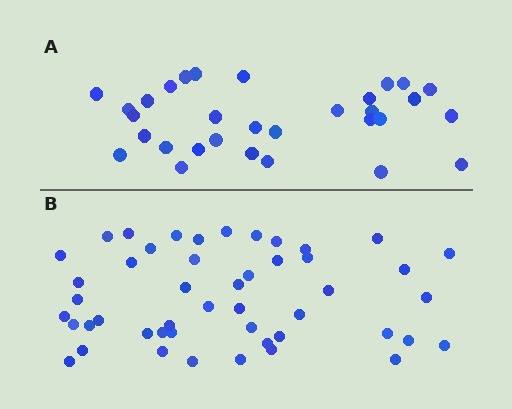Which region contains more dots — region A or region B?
Region B (the bottom region) has more dots.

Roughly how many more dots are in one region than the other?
Region B has approximately 15 more dots than region A.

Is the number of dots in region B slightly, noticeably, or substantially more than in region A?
Region B has substantially more. The ratio is roughly 1.5 to 1.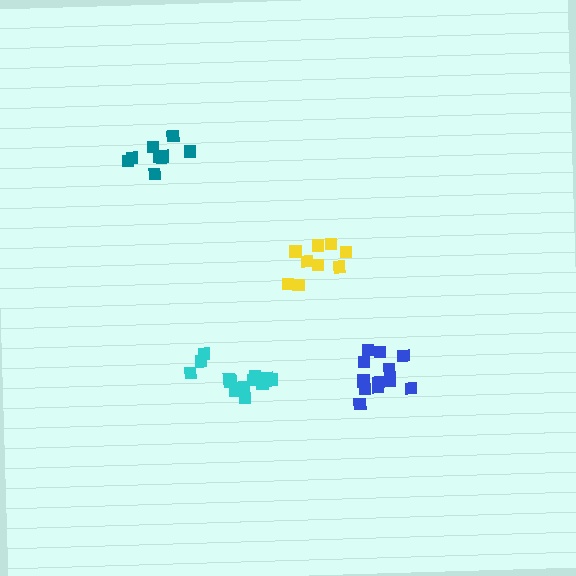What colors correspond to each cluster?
The clusters are colored: yellow, cyan, blue, teal.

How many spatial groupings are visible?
There are 4 spatial groupings.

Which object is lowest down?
The blue cluster is bottommost.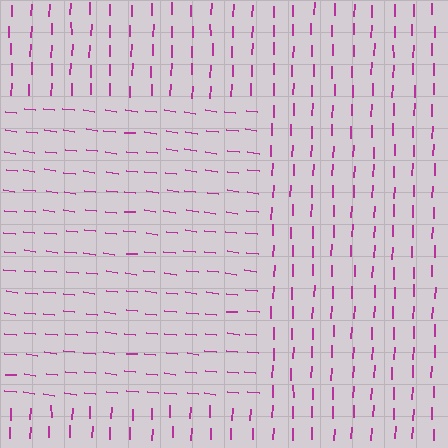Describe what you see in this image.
The image is filled with small magenta line segments. A rectangle region in the image has lines oriented differently from the surrounding lines, creating a visible texture boundary.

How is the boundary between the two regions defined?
The boundary is defined purely by a change in line orientation (approximately 85 degrees difference). All lines are the same color and thickness.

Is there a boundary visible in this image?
Yes, there is a texture boundary formed by a change in line orientation.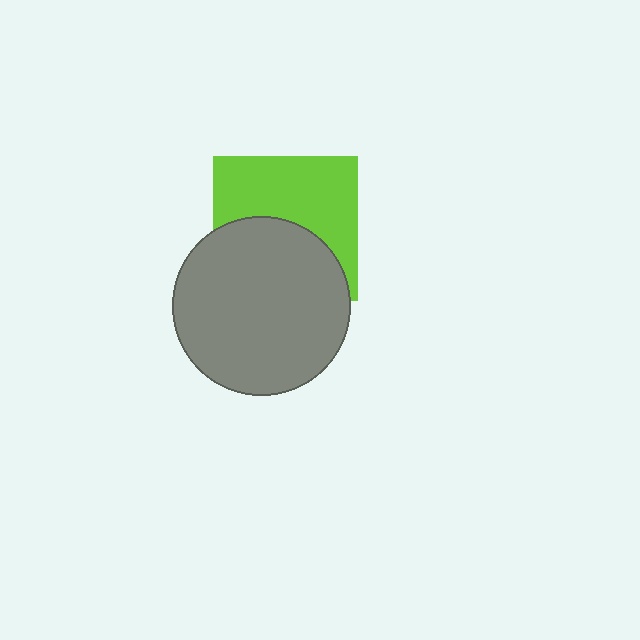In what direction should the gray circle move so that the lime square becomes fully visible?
The gray circle should move down. That is the shortest direction to clear the overlap and leave the lime square fully visible.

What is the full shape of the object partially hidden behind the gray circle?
The partially hidden object is a lime square.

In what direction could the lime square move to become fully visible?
The lime square could move up. That would shift it out from behind the gray circle entirely.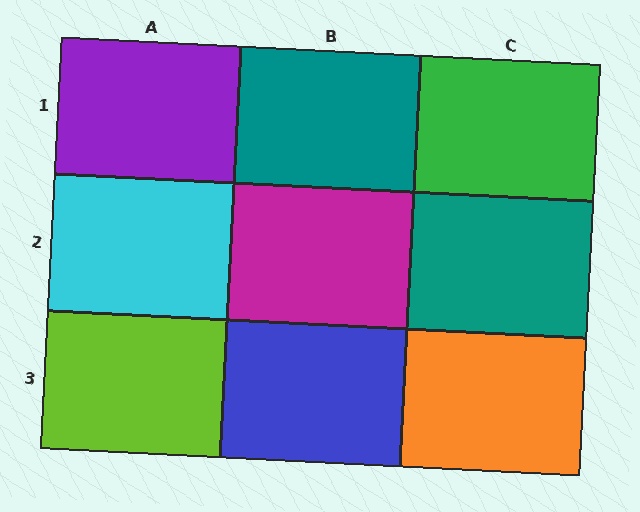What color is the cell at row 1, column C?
Green.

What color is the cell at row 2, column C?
Teal.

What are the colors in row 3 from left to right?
Lime, blue, orange.